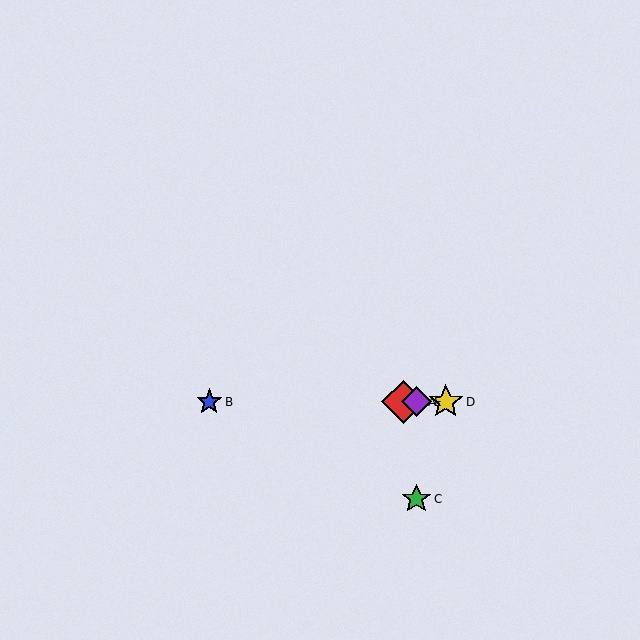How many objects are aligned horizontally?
4 objects (A, B, D, E) are aligned horizontally.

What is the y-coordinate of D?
Object D is at y≈402.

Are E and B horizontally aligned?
Yes, both are at y≈402.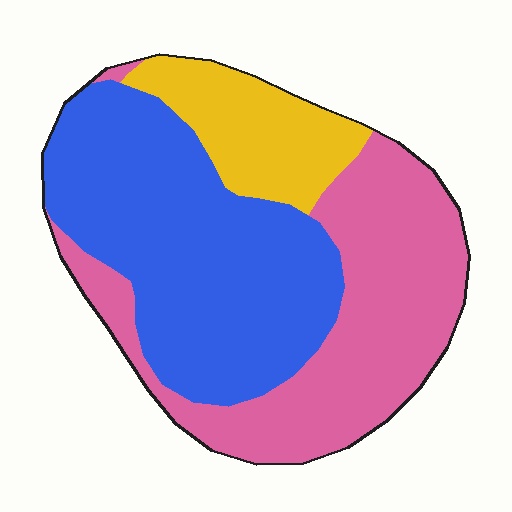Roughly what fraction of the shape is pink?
Pink covers 39% of the shape.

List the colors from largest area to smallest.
From largest to smallest: blue, pink, yellow.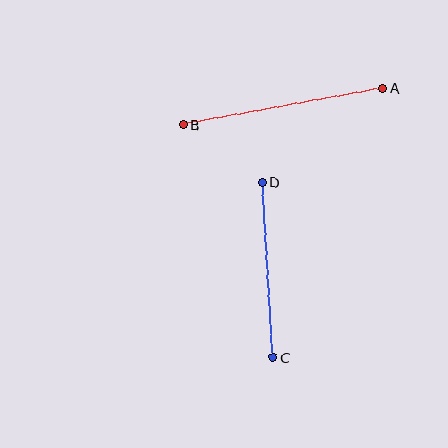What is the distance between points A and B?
The distance is approximately 202 pixels.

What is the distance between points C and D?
The distance is approximately 176 pixels.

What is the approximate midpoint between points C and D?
The midpoint is at approximately (268, 270) pixels.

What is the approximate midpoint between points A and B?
The midpoint is at approximately (283, 106) pixels.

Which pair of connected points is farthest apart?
Points A and B are farthest apart.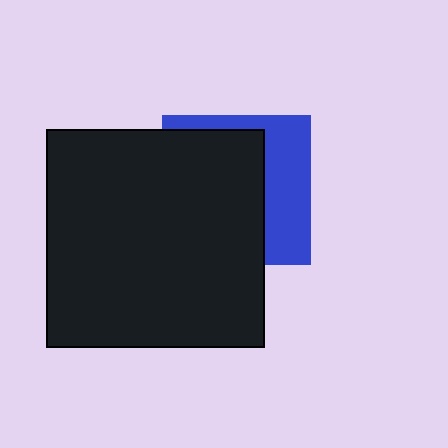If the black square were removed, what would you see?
You would see the complete blue square.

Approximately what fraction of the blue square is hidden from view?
Roughly 63% of the blue square is hidden behind the black square.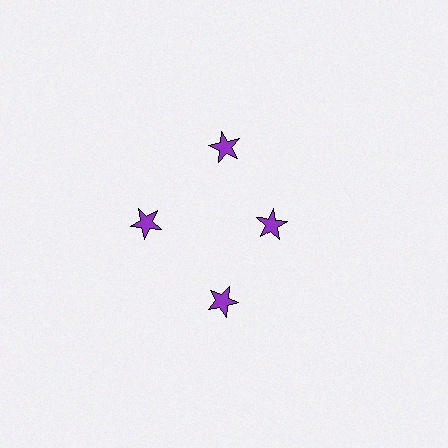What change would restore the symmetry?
The symmetry would be restored by moving it outward, back onto the ring so that all 4 stars sit at equal angles and equal distance from the center.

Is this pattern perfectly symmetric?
No. The 4 purple stars are arranged in a ring, but one element near the 3 o'clock position is pulled inward toward the center, breaking the 4-fold rotational symmetry.